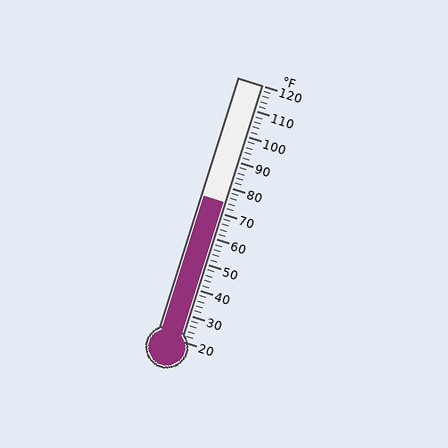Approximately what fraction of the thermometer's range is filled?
The thermometer is filled to approximately 55% of its range.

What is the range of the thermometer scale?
The thermometer scale ranges from 20°F to 120°F.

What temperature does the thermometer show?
The thermometer shows approximately 74°F.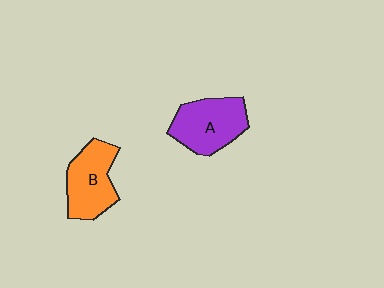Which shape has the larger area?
Shape A (purple).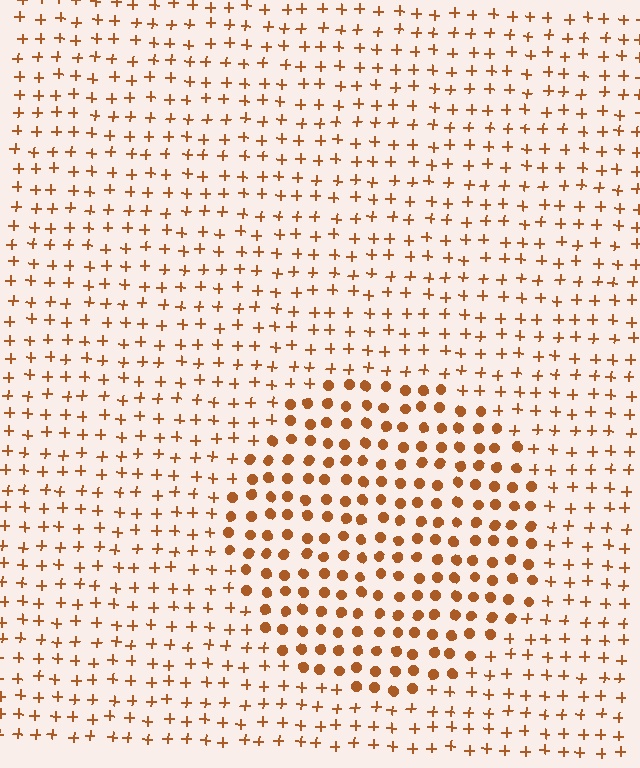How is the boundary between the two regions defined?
The boundary is defined by a change in element shape: circles inside vs. plus signs outside. All elements share the same color and spacing.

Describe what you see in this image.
The image is filled with small brown elements arranged in a uniform grid. A circle-shaped region contains circles, while the surrounding area contains plus signs. The boundary is defined purely by the change in element shape.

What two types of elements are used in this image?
The image uses circles inside the circle region and plus signs outside it.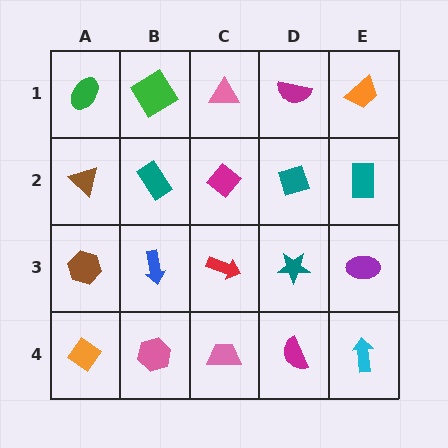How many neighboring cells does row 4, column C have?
3.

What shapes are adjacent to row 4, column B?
A blue arrow (row 3, column B), an orange diamond (row 4, column A), a pink trapezoid (row 4, column C).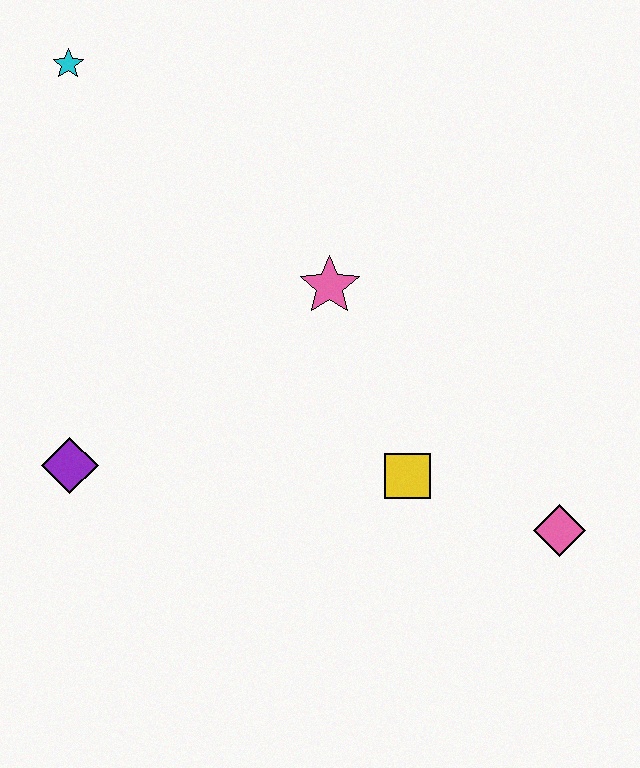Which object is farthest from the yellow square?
The cyan star is farthest from the yellow square.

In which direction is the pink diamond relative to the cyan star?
The pink diamond is to the right of the cyan star.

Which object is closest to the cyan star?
The pink star is closest to the cyan star.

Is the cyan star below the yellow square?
No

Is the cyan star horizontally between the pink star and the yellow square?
No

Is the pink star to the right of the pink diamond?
No